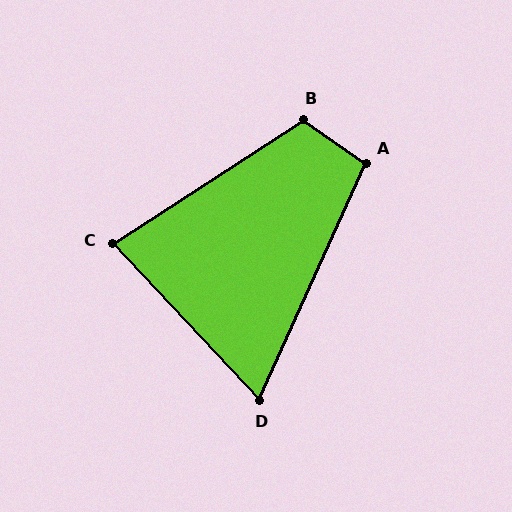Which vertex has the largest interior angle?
B, at approximately 112 degrees.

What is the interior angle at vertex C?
Approximately 80 degrees (acute).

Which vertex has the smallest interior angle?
D, at approximately 68 degrees.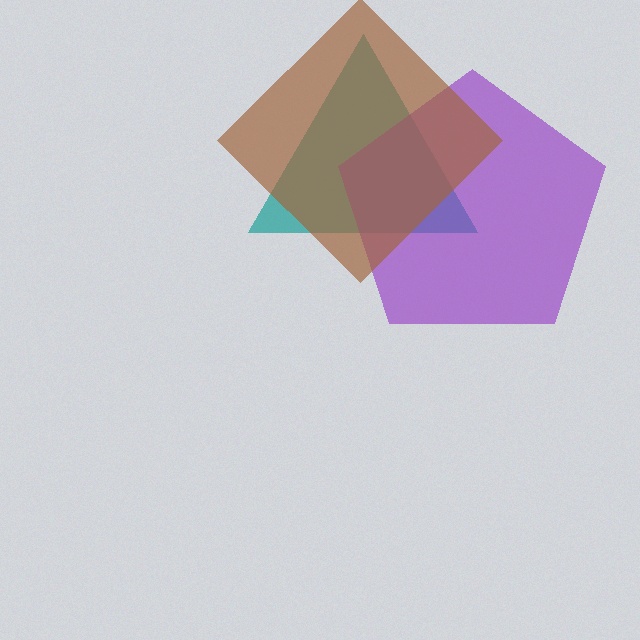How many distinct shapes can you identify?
There are 3 distinct shapes: a teal triangle, a purple pentagon, a brown diamond.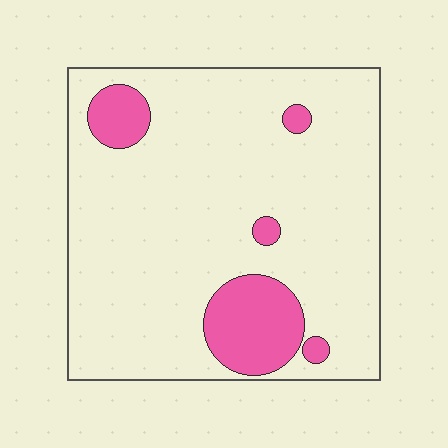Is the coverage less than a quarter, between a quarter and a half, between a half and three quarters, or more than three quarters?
Less than a quarter.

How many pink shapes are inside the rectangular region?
5.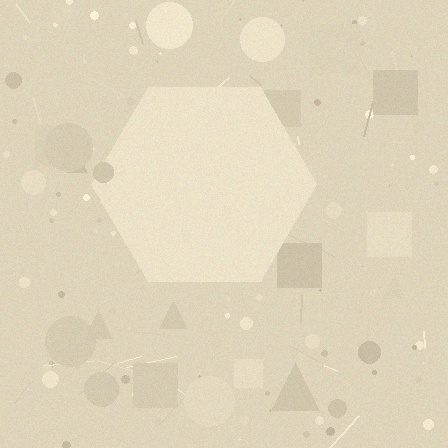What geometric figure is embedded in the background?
A hexagon is embedded in the background.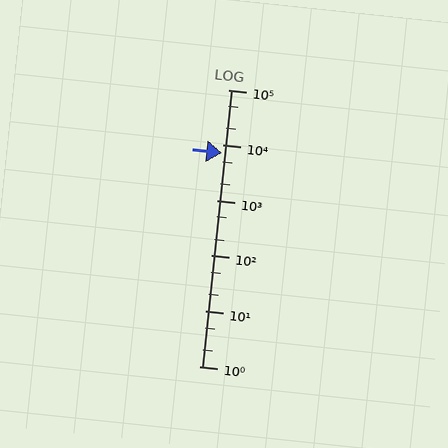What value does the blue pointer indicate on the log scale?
The pointer indicates approximately 7200.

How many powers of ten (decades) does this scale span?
The scale spans 5 decades, from 1 to 100000.